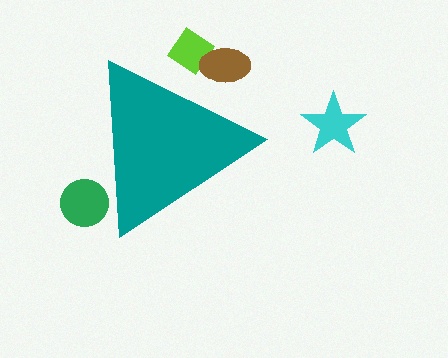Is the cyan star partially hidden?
No, the cyan star is fully visible.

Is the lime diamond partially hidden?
Yes, the lime diamond is partially hidden behind the teal triangle.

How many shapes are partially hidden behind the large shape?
3 shapes are partially hidden.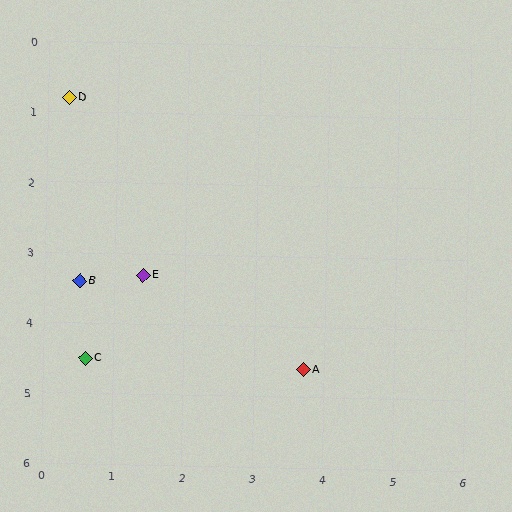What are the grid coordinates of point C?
Point C is at approximately (0.6, 4.5).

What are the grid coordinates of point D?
Point D is at approximately (0.3, 0.8).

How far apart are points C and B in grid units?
Points C and B are about 1.1 grid units apart.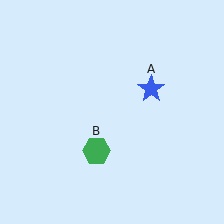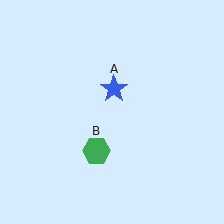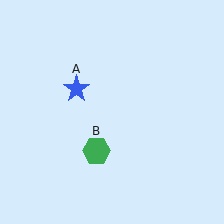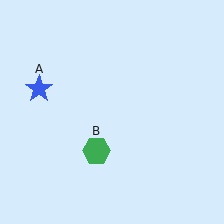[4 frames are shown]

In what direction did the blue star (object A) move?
The blue star (object A) moved left.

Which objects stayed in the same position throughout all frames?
Green hexagon (object B) remained stationary.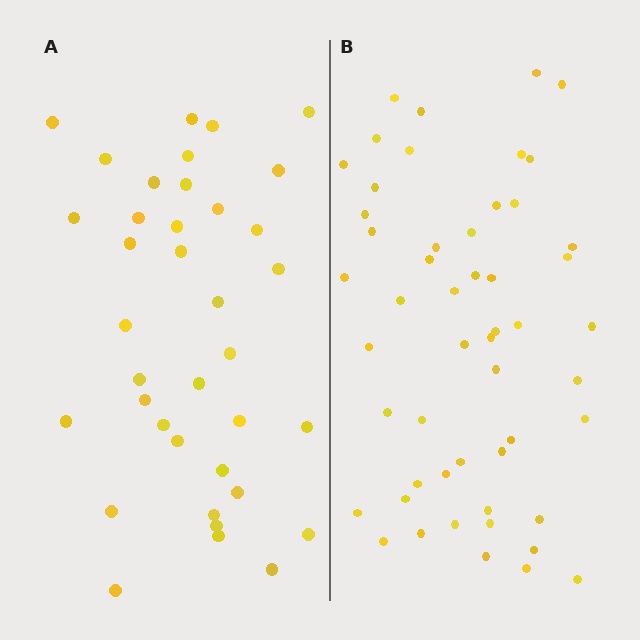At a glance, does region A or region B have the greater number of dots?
Region B (the right region) has more dots.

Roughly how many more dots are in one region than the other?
Region B has approximately 15 more dots than region A.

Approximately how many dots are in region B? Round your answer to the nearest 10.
About 50 dots. (The exact count is 52, which rounds to 50.)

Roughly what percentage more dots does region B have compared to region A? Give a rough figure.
About 40% more.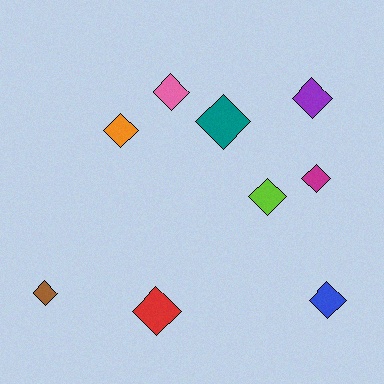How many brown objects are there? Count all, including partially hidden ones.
There is 1 brown object.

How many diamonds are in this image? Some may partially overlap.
There are 9 diamonds.